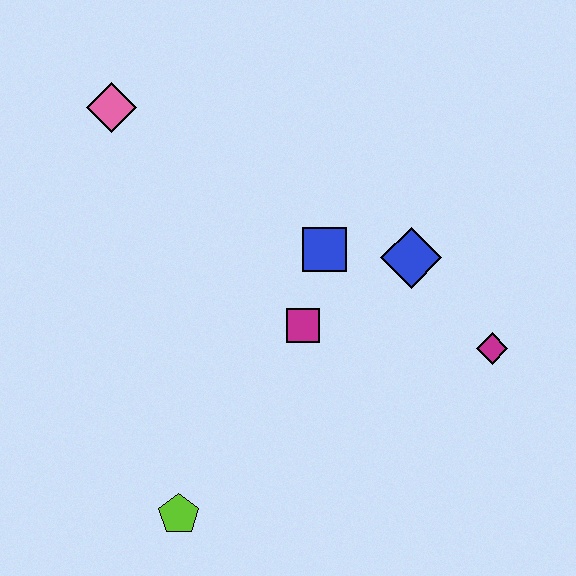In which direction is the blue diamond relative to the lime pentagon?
The blue diamond is above the lime pentagon.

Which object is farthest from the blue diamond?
The lime pentagon is farthest from the blue diamond.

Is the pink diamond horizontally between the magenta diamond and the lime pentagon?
No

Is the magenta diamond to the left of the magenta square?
No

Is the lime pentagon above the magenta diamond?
No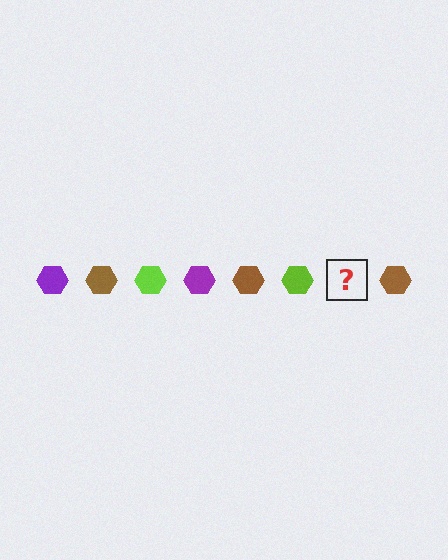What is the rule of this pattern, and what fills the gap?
The rule is that the pattern cycles through purple, brown, lime hexagons. The gap should be filled with a purple hexagon.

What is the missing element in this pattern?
The missing element is a purple hexagon.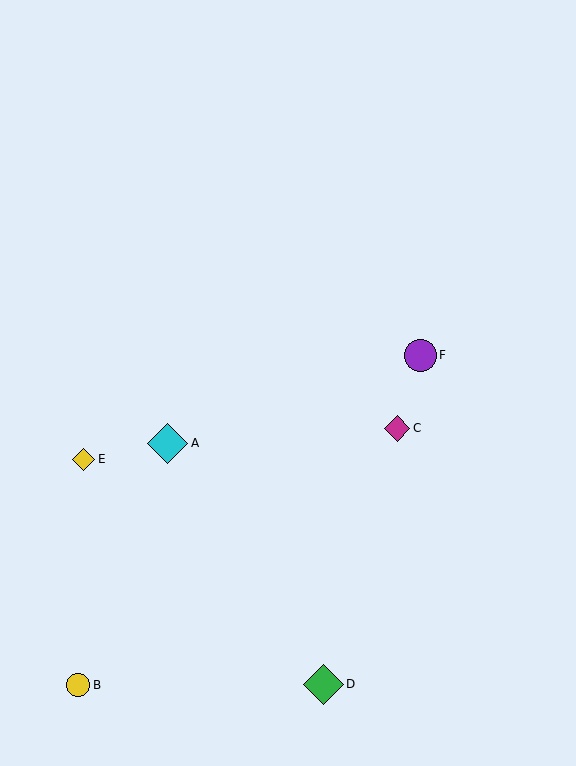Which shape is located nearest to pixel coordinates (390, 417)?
The magenta diamond (labeled C) at (397, 428) is nearest to that location.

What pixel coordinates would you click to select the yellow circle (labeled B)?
Click at (78, 685) to select the yellow circle B.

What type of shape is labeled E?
Shape E is a yellow diamond.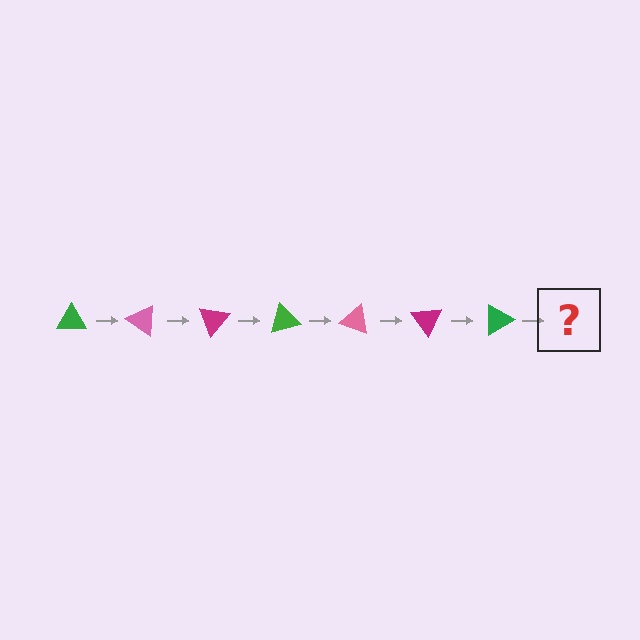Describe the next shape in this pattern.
It should be a pink triangle, rotated 245 degrees from the start.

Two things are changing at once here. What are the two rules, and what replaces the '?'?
The two rules are that it rotates 35 degrees each step and the color cycles through green, pink, and magenta. The '?' should be a pink triangle, rotated 245 degrees from the start.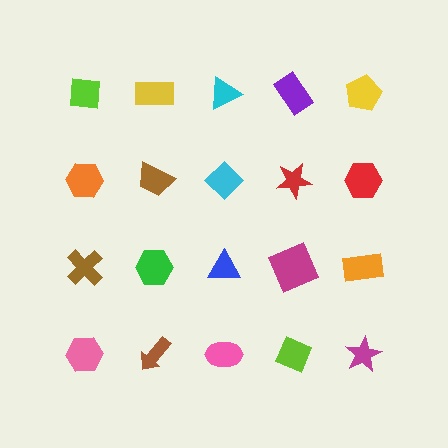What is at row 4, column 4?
A lime diamond.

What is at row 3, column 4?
A magenta square.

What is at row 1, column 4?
A purple rectangle.